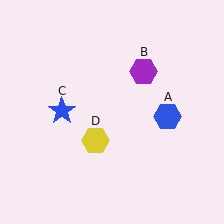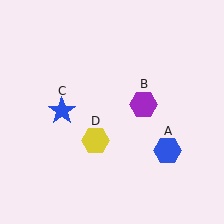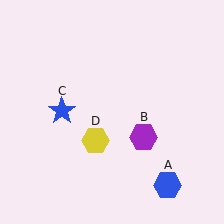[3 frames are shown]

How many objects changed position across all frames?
2 objects changed position: blue hexagon (object A), purple hexagon (object B).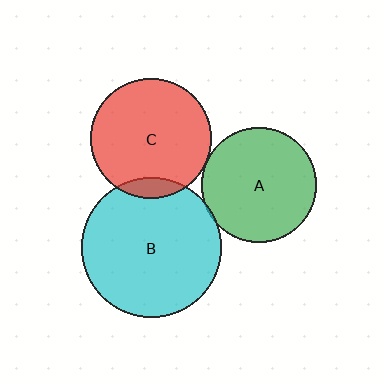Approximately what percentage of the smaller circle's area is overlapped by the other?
Approximately 5%.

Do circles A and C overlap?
Yes.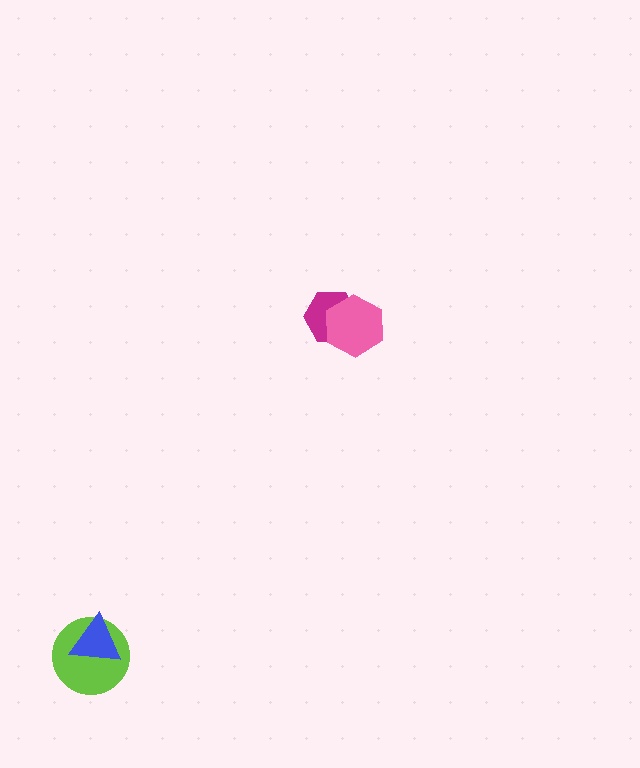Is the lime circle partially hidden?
Yes, it is partially covered by another shape.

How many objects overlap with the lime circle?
1 object overlaps with the lime circle.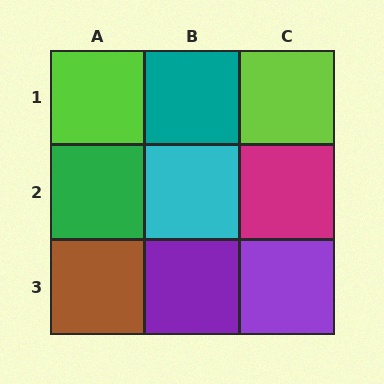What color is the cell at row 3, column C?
Purple.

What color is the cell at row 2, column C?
Magenta.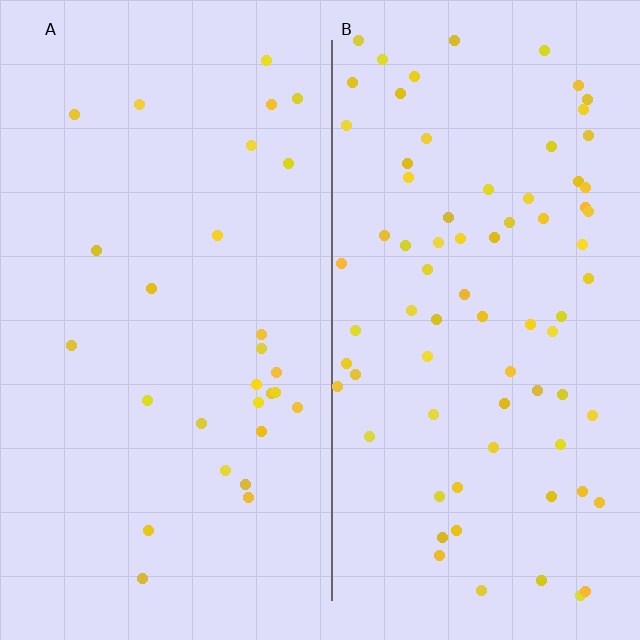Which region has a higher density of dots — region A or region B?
B (the right).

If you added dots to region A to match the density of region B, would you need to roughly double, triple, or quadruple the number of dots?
Approximately triple.